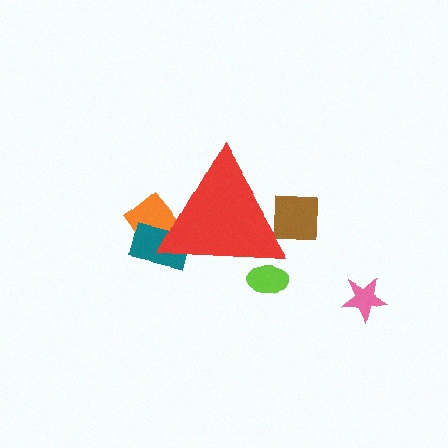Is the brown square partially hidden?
Yes, the brown square is partially hidden behind the red triangle.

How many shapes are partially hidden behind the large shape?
4 shapes are partially hidden.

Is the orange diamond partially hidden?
Yes, the orange diamond is partially hidden behind the red triangle.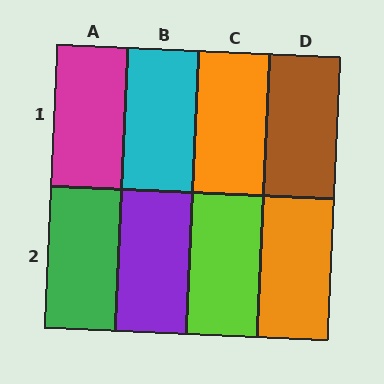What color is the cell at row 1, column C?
Orange.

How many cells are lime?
1 cell is lime.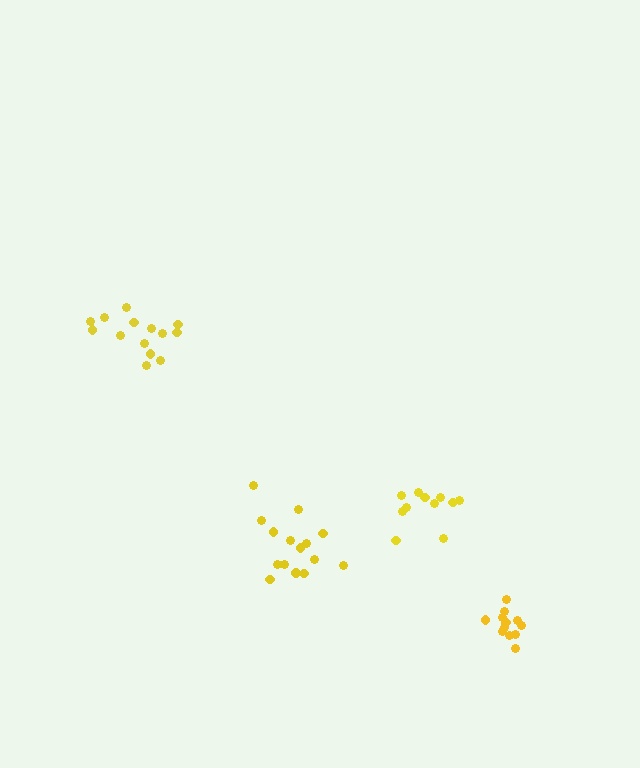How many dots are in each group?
Group 1: 11 dots, Group 2: 15 dots, Group 3: 14 dots, Group 4: 12 dots (52 total).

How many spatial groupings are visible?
There are 4 spatial groupings.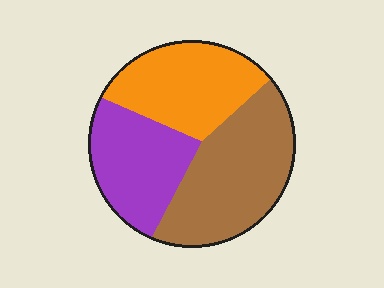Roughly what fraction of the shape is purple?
Purple covers around 30% of the shape.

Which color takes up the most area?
Brown, at roughly 40%.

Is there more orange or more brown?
Brown.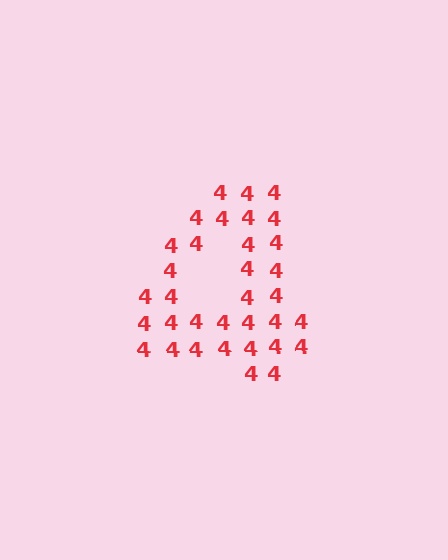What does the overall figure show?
The overall figure shows the digit 4.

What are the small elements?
The small elements are digit 4's.